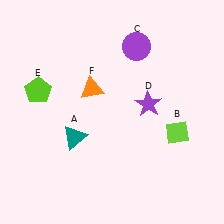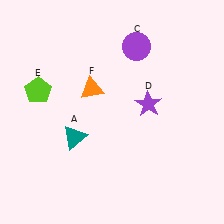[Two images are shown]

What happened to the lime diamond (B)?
The lime diamond (B) was removed in Image 2. It was in the bottom-right area of Image 1.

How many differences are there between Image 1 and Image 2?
There is 1 difference between the two images.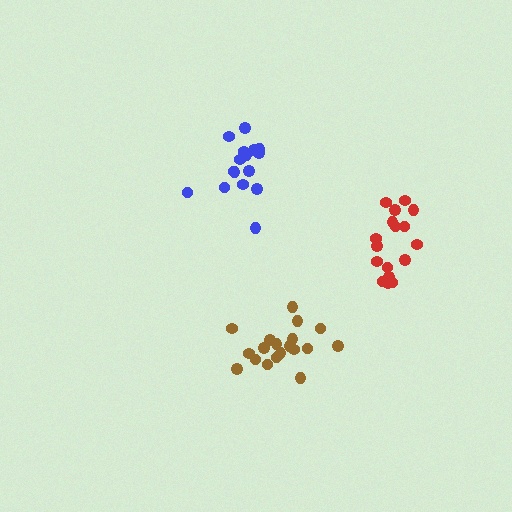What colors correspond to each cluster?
The clusters are colored: brown, blue, red.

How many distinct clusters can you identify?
There are 3 distinct clusters.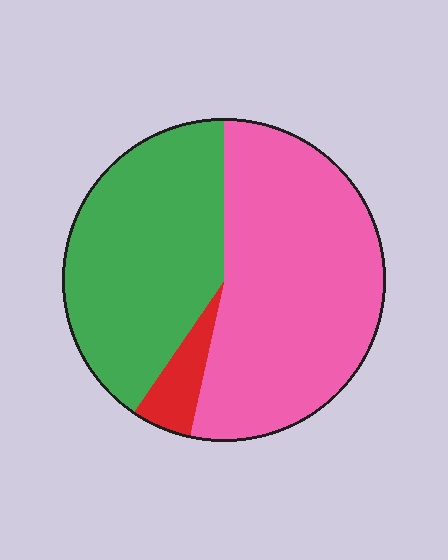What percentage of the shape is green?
Green covers 41% of the shape.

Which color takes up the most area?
Pink, at roughly 55%.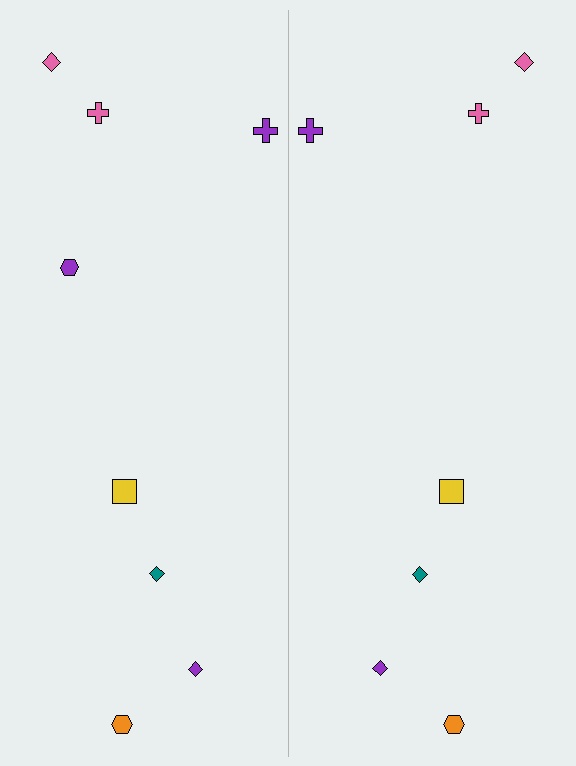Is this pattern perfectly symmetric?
No, the pattern is not perfectly symmetric. A purple hexagon is missing from the right side.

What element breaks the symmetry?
A purple hexagon is missing from the right side.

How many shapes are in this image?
There are 15 shapes in this image.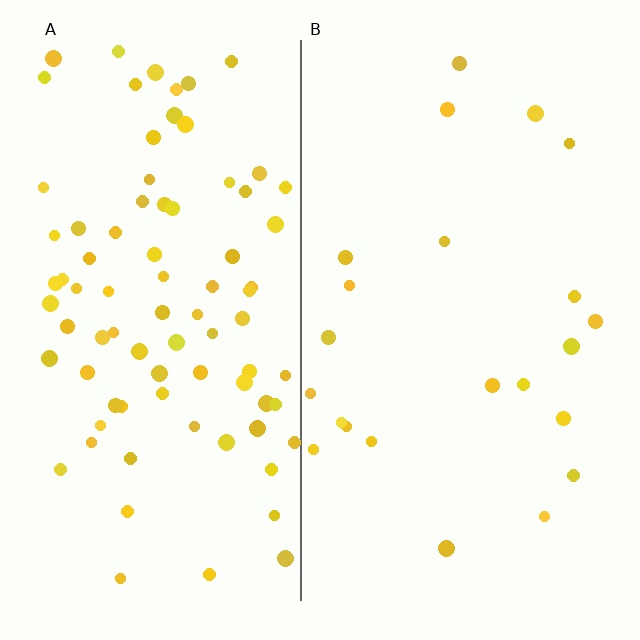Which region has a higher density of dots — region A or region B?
A (the left).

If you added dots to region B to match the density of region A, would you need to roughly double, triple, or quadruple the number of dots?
Approximately quadruple.